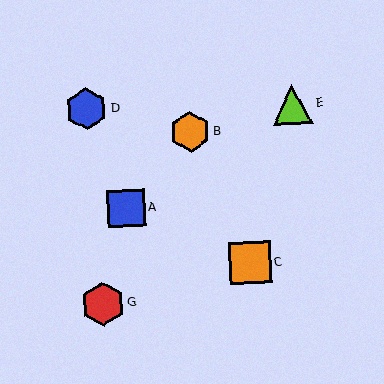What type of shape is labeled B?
Shape B is an orange hexagon.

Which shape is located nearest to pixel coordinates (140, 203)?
The blue square (labeled A) at (126, 208) is nearest to that location.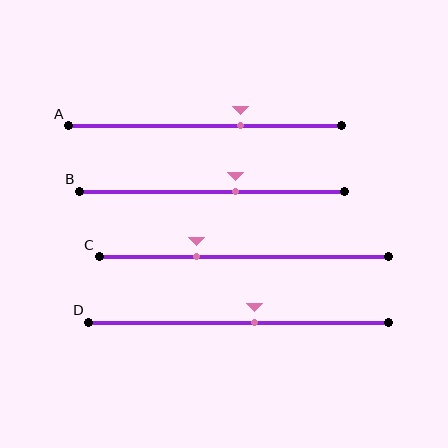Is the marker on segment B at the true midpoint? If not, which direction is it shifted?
No, the marker on segment B is shifted to the right by about 9% of the segment length.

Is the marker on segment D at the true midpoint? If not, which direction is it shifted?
No, the marker on segment D is shifted to the right by about 5% of the segment length.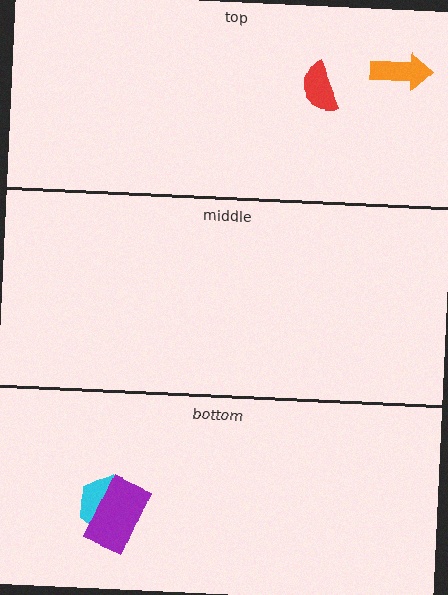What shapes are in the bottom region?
The cyan hexagon, the purple rectangle.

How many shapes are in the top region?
2.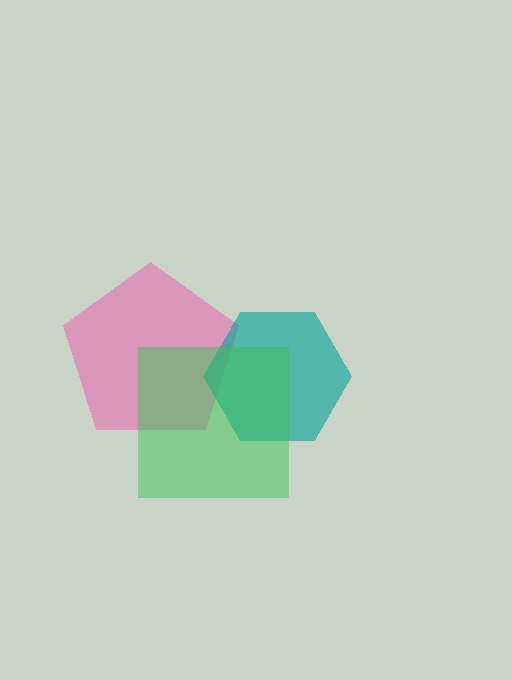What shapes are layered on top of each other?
The layered shapes are: a pink pentagon, a teal hexagon, a green square.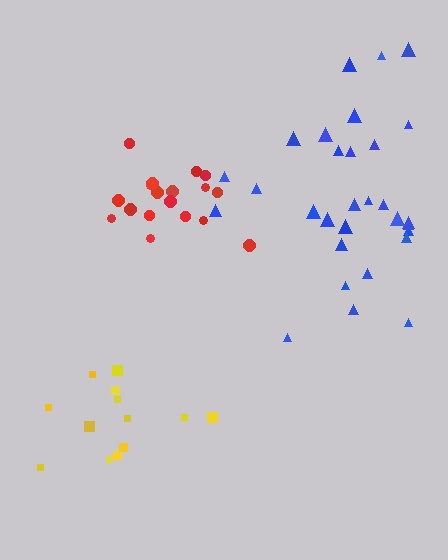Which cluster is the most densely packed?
Red.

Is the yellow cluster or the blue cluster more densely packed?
Yellow.